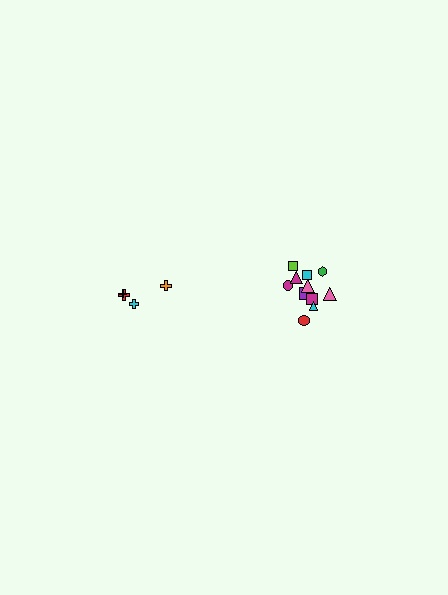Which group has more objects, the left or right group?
The right group.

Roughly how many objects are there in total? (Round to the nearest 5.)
Roughly 15 objects in total.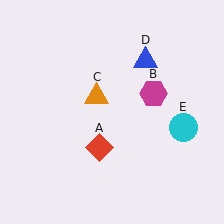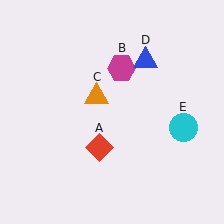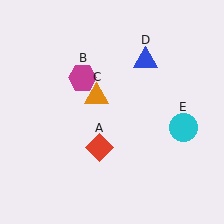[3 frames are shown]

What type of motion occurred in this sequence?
The magenta hexagon (object B) rotated counterclockwise around the center of the scene.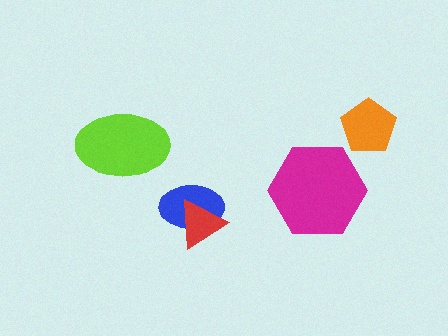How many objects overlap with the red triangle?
1 object overlaps with the red triangle.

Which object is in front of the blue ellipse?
The red triangle is in front of the blue ellipse.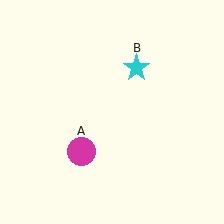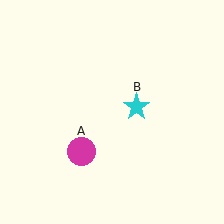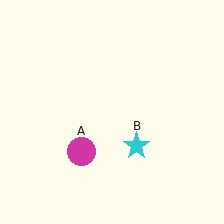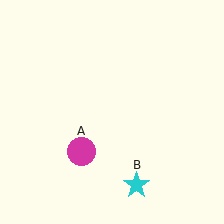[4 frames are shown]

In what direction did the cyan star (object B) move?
The cyan star (object B) moved down.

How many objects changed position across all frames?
1 object changed position: cyan star (object B).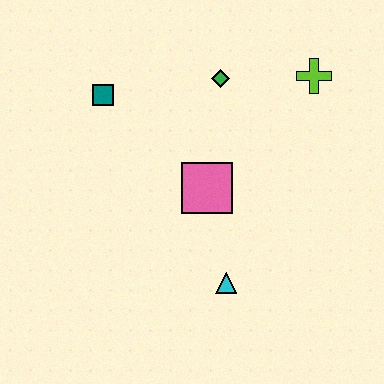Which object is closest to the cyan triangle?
The pink square is closest to the cyan triangle.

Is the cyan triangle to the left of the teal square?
No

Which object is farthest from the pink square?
The lime cross is farthest from the pink square.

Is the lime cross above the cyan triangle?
Yes